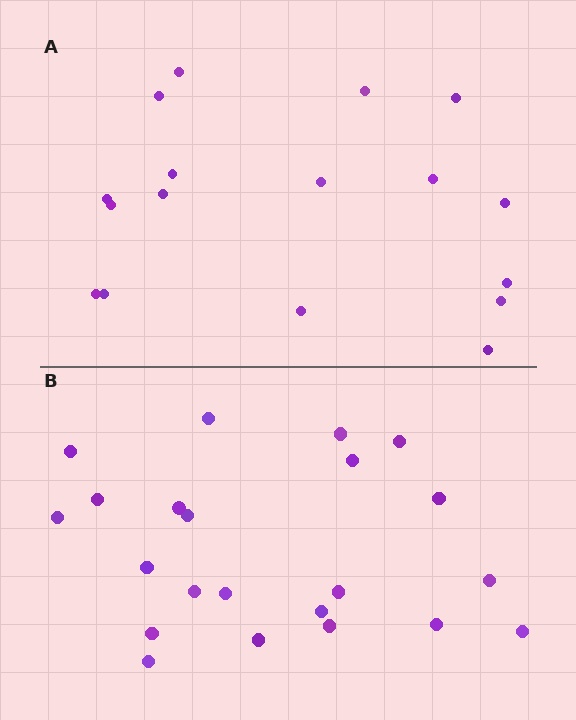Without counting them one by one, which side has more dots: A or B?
Region B (the bottom region) has more dots.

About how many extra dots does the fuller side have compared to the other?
Region B has about 5 more dots than region A.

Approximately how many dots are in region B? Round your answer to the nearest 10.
About 20 dots. (The exact count is 22, which rounds to 20.)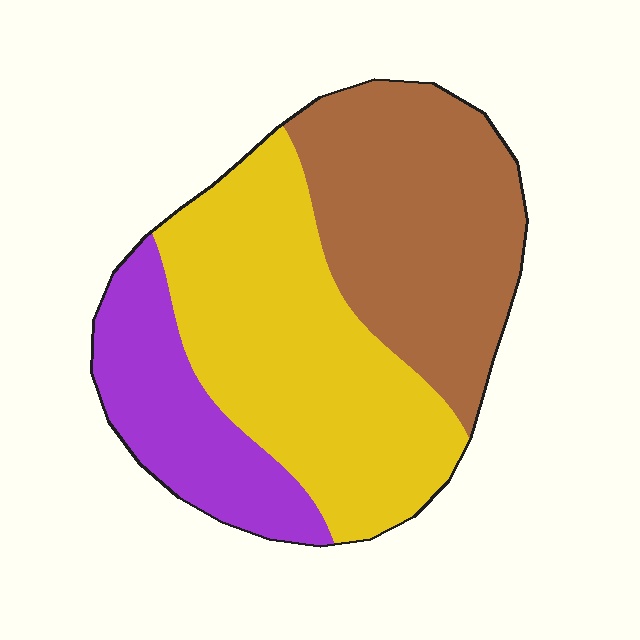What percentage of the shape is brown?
Brown takes up about three eighths (3/8) of the shape.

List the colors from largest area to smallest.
From largest to smallest: yellow, brown, purple.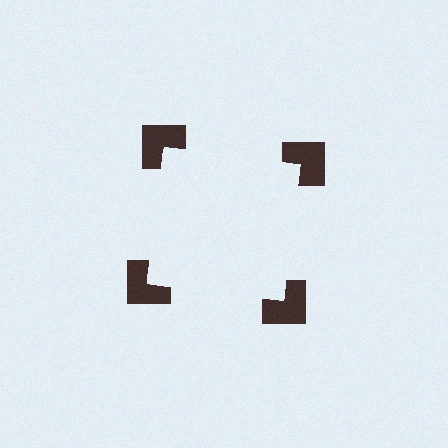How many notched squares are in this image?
There are 4 — one at each vertex of the illusory square.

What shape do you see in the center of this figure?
An illusory square — its edges are inferred from the aligned wedge cuts in the notched squares, not physically drawn.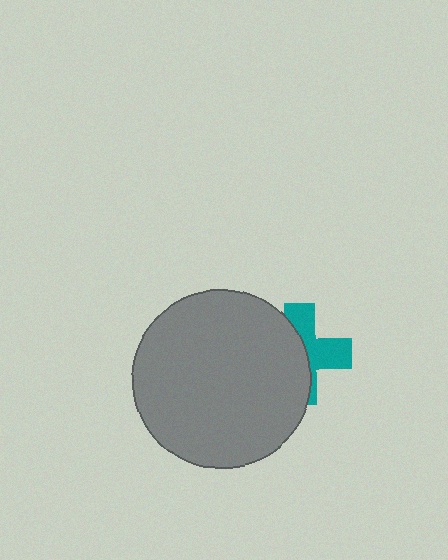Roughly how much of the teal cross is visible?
About half of it is visible (roughly 45%).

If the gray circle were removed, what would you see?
You would see the complete teal cross.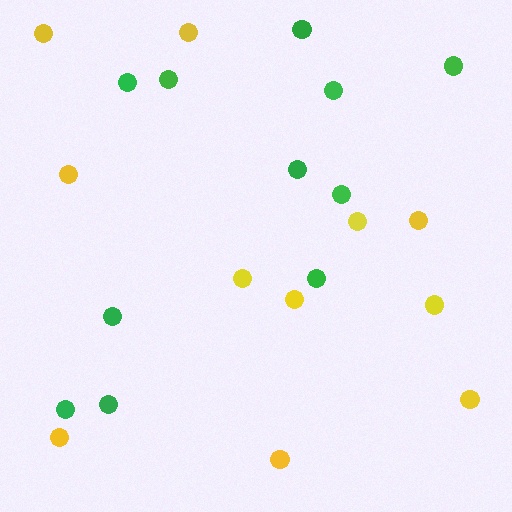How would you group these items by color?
There are 2 groups: one group of green circles (11) and one group of yellow circles (11).